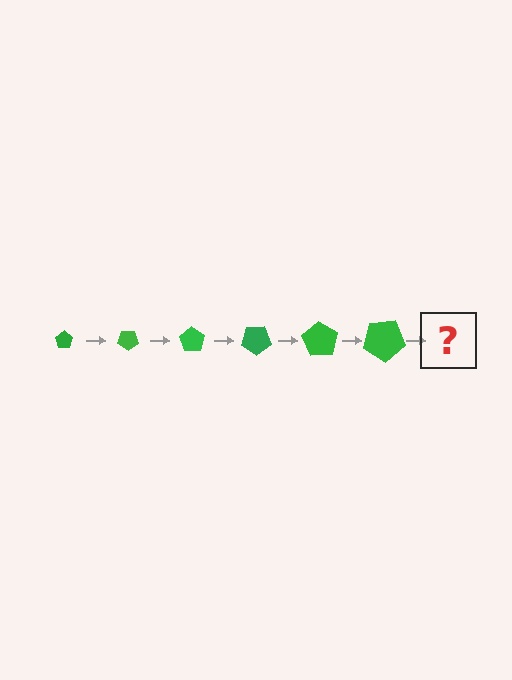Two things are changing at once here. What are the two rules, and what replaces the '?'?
The two rules are that the pentagon grows larger each step and it rotates 35 degrees each step. The '?' should be a pentagon, larger than the previous one and rotated 210 degrees from the start.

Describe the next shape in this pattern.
It should be a pentagon, larger than the previous one and rotated 210 degrees from the start.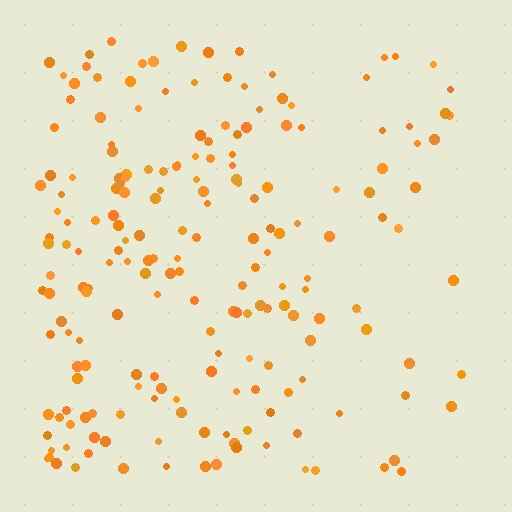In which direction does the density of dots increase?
From right to left, with the left side densest.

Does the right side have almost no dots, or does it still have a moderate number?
Still a moderate number, just noticeably fewer than the left.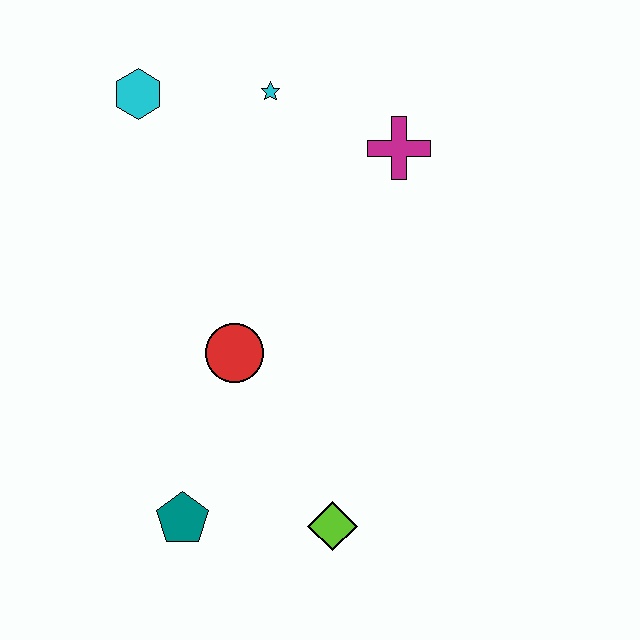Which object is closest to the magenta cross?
The cyan star is closest to the magenta cross.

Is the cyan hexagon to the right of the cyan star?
No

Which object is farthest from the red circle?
The cyan hexagon is farthest from the red circle.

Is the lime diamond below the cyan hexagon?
Yes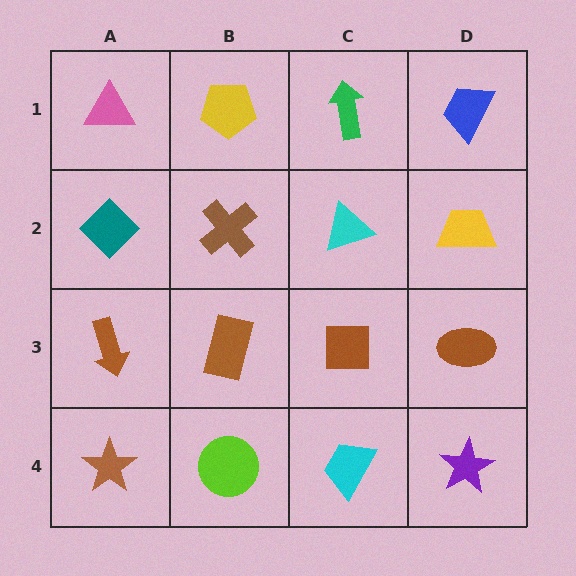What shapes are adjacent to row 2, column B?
A yellow pentagon (row 1, column B), a brown rectangle (row 3, column B), a teal diamond (row 2, column A), a cyan triangle (row 2, column C).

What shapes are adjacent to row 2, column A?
A pink triangle (row 1, column A), a brown arrow (row 3, column A), a brown cross (row 2, column B).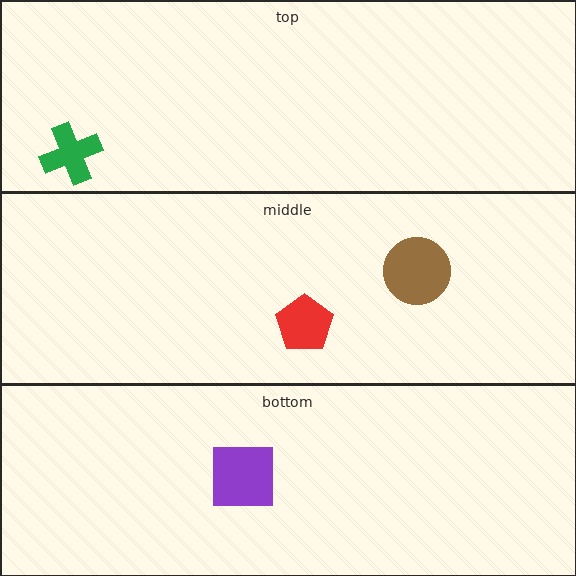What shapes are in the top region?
The green cross.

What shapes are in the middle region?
The red pentagon, the brown circle.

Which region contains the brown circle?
The middle region.